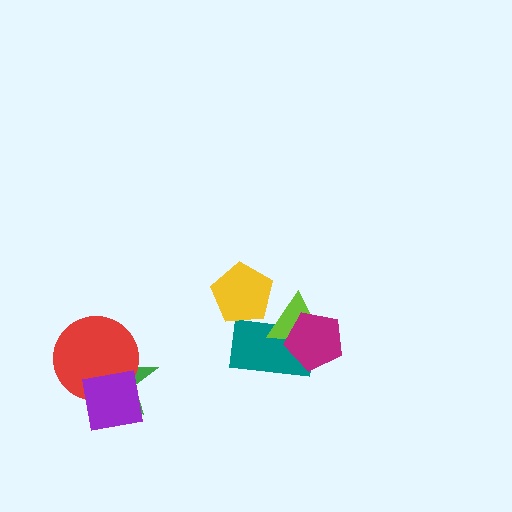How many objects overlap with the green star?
2 objects overlap with the green star.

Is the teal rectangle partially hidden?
Yes, it is partially covered by another shape.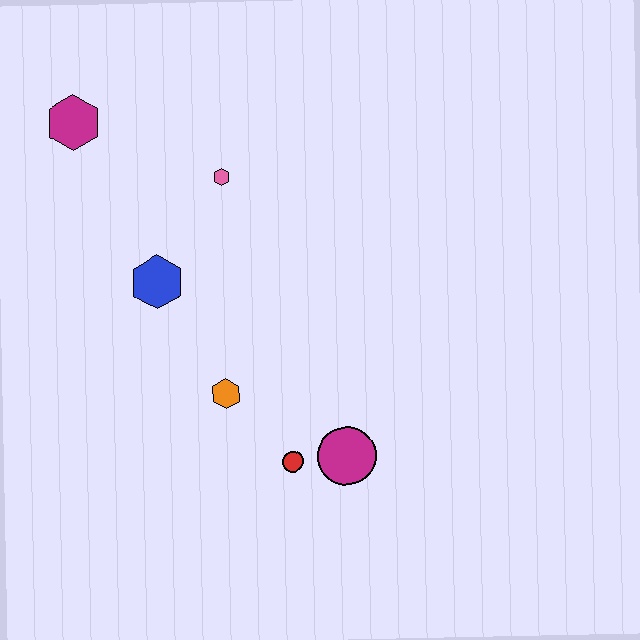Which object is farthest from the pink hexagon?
The magenta circle is farthest from the pink hexagon.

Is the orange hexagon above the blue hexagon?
No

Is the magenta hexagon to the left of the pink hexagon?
Yes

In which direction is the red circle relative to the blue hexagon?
The red circle is below the blue hexagon.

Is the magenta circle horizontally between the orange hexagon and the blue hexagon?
No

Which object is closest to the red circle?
The magenta circle is closest to the red circle.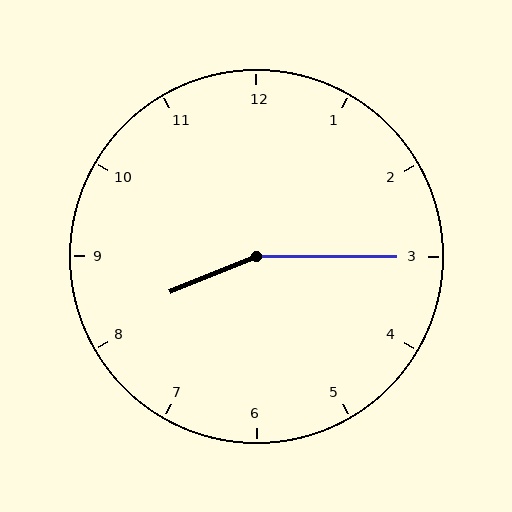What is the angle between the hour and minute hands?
Approximately 158 degrees.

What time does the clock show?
8:15.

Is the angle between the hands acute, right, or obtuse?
It is obtuse.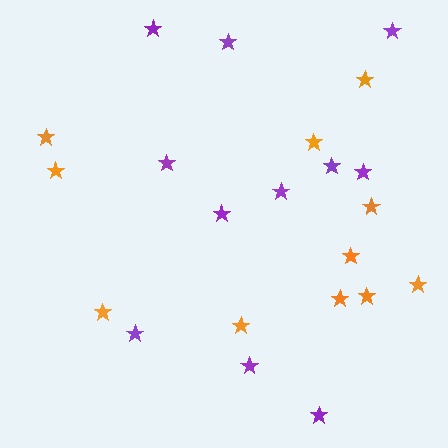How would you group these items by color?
There are 2 groups: one group of orange stars (11) and one group of purple stars (11).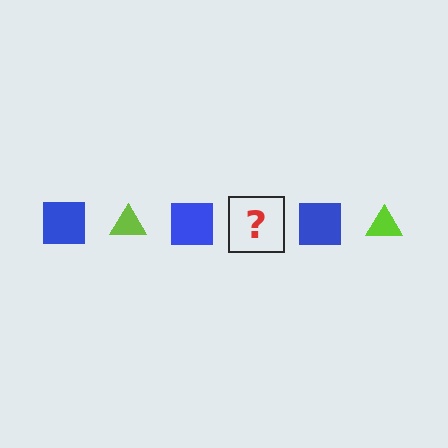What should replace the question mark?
The question mark should be replaced with a lime triangle.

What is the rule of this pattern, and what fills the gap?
The rule is that the pattern alternates between blue square and lime triangle. The gap should be filled with a lime triangle.